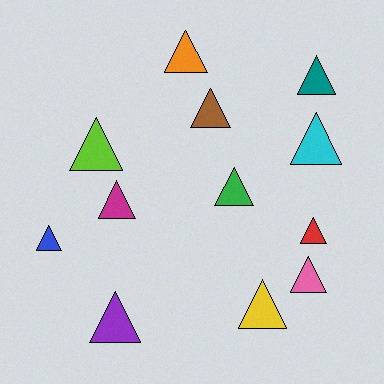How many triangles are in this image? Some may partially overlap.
There are 12 triangles.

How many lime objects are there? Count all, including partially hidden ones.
There is 1 lime object.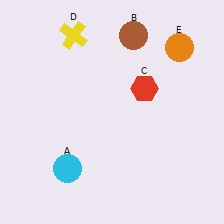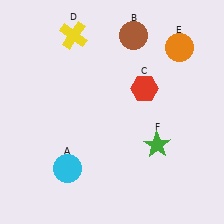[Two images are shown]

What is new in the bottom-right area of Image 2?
A green star (F) was added in the bottom-right area of Image 2.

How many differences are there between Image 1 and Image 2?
There is 1 difference between the two images.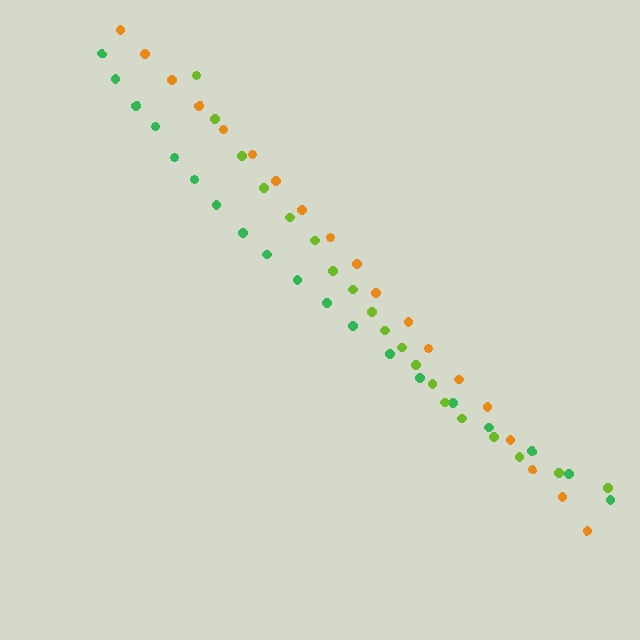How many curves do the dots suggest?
There are 3 distinct paths.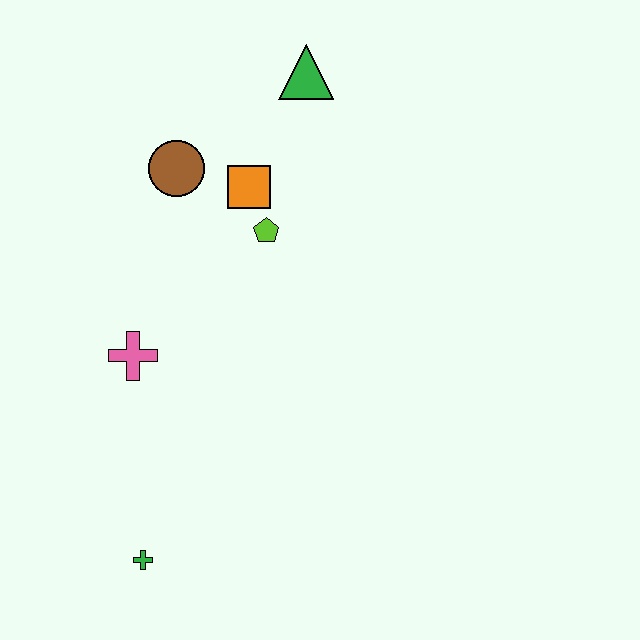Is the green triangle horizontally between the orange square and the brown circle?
No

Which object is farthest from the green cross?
The green triangle is farthest from the green cross.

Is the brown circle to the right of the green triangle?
No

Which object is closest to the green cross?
The pink cross is closest to the green cross.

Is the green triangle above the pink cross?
Yes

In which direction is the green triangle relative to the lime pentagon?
The green triangle is above the lime pentagon.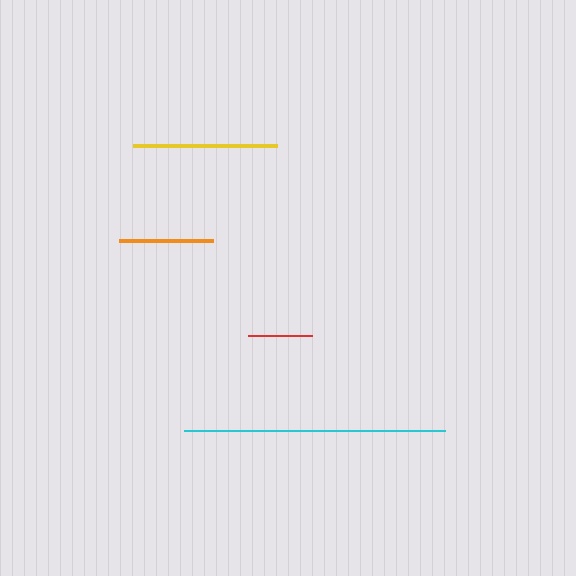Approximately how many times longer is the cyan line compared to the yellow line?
The cyan line is approximately 1.8 times the length of the yellow line.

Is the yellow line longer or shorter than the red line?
The yellow line is longer than the red line.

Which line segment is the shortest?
The red line is the shortest at approximately 63 pixels.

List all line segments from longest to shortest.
From longest to shortest: cyan, yellow, orange, red.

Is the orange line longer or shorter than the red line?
The orange line is longer than the red line.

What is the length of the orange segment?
The orange segment is approximately 94 pixels long.